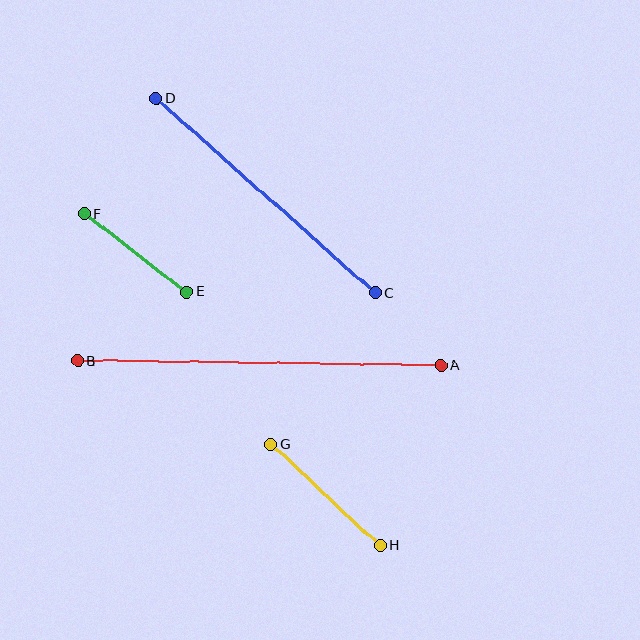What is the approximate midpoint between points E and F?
The midpoint is at approximately (135, 253) pixels.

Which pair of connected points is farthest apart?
Points A and B are farthest apart.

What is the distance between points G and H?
The distance is approximately 148 pixels.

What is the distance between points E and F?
The distance is approximately 129 pixels.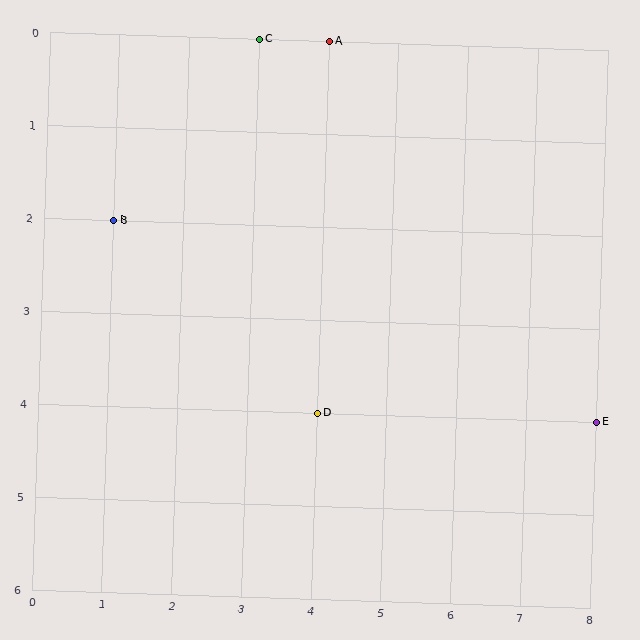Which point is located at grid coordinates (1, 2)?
Point B is at (1, 2).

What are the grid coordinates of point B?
Point B is at grid coordinates (1, 2).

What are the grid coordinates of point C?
Point C is at grid coordinates (3, 0).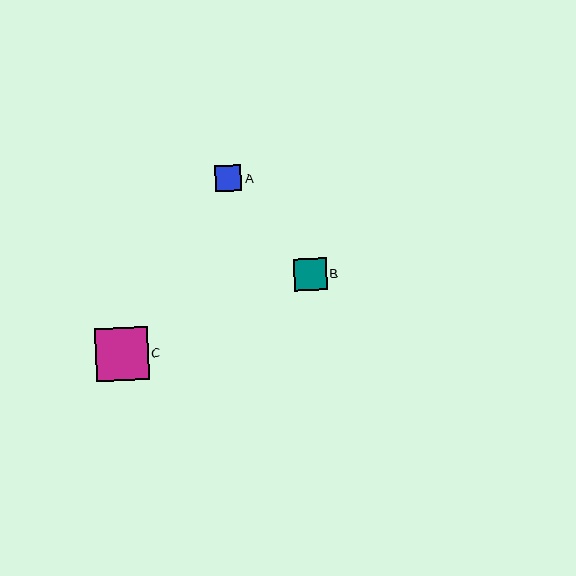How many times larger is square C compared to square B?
Square C is approximately 1.6 times the size of square B.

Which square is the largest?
Square C is the largest with a size of approximately 53 pixels.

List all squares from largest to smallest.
From largest to smallest: C, B, A.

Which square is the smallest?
Square A is the smallest with a size of approximately 26 pixels.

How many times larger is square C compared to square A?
Square C is approximately 2.0 times the size of square A.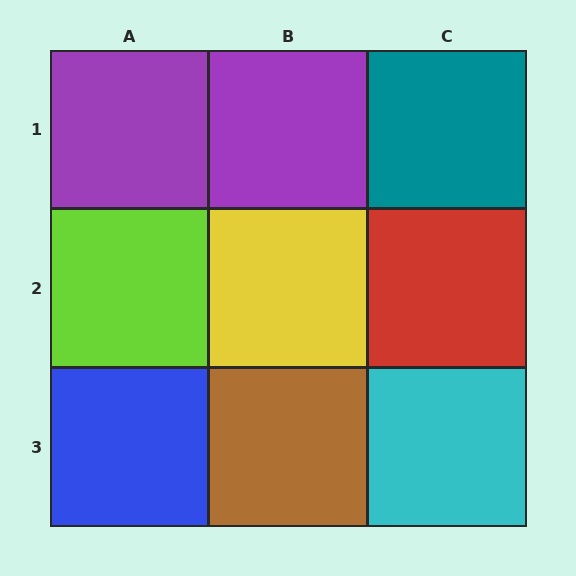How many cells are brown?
1 cell is brown.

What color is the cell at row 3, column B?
Brown.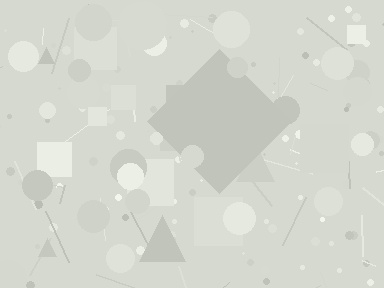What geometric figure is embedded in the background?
A diamond is embedded in the background.